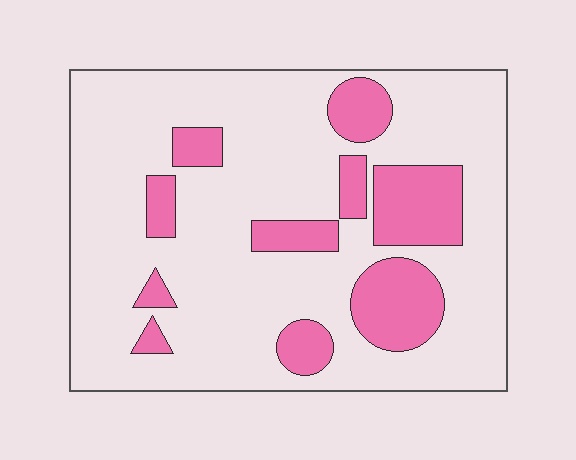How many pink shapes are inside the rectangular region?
10.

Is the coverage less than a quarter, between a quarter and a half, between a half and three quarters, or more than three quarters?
Less than a quarter.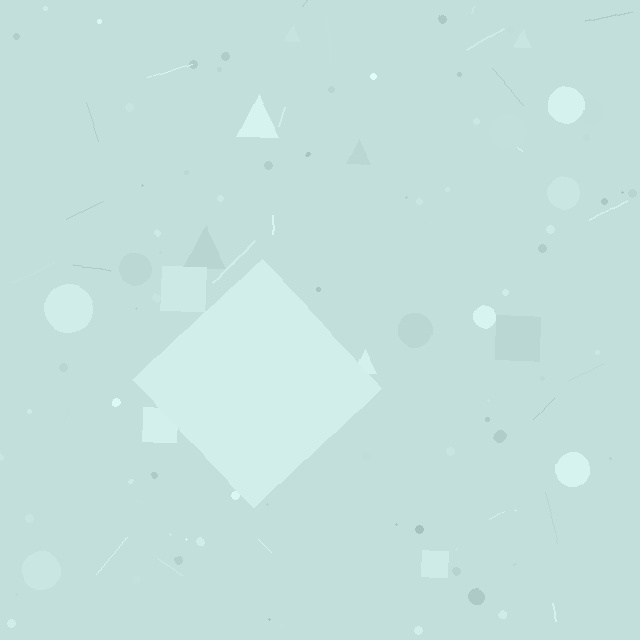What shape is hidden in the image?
A diamond is hidden in the image.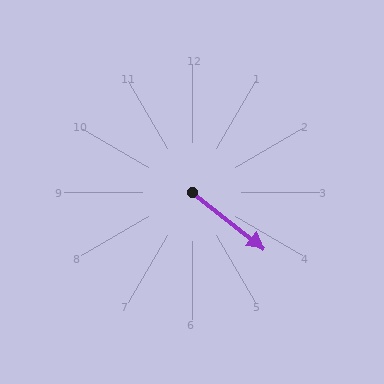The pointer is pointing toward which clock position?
Roughly 4 o'clock.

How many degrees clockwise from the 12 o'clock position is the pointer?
Approximately 128 degrees.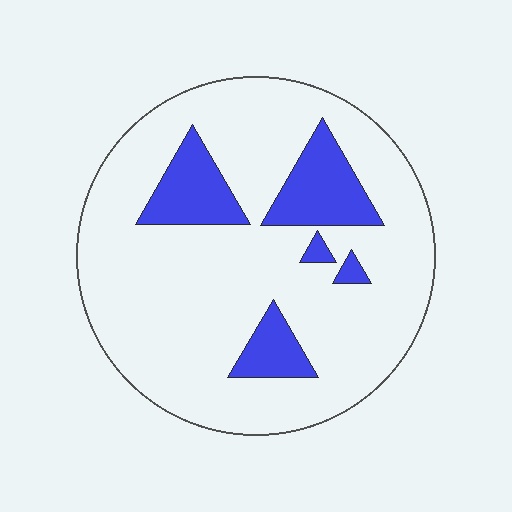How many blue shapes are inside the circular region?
5.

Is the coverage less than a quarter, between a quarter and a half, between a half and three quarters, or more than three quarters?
Less than a quarter.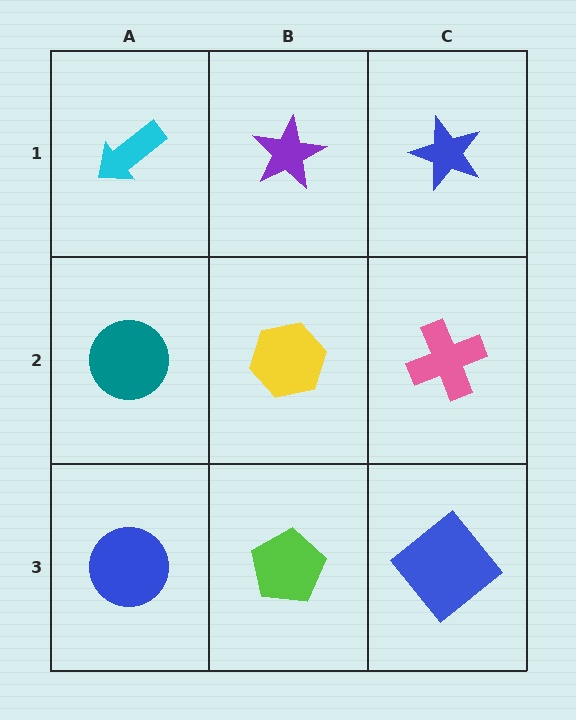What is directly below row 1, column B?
A yellow hexagon.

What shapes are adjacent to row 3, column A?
A teal circle (row 2, column A), a lime pentagon (row 3, column B).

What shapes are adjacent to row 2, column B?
A purple star (row 1, column B), a lime pentagon (row 3, column B), a teal circle (row 2, column A), a pink cross (row 2, column C).